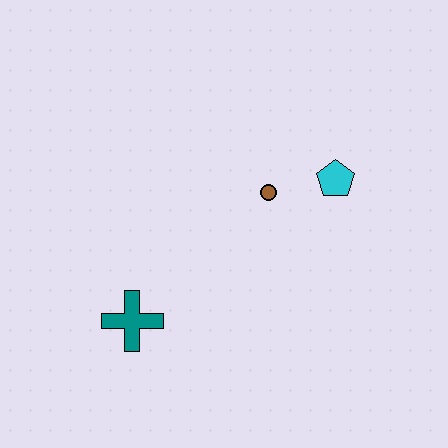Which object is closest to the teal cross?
The brown circle is closest to the teal cross.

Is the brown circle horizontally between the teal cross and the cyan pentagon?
Yes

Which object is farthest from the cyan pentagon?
The teal cross is farthest from the cyan pentagon.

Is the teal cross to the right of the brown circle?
No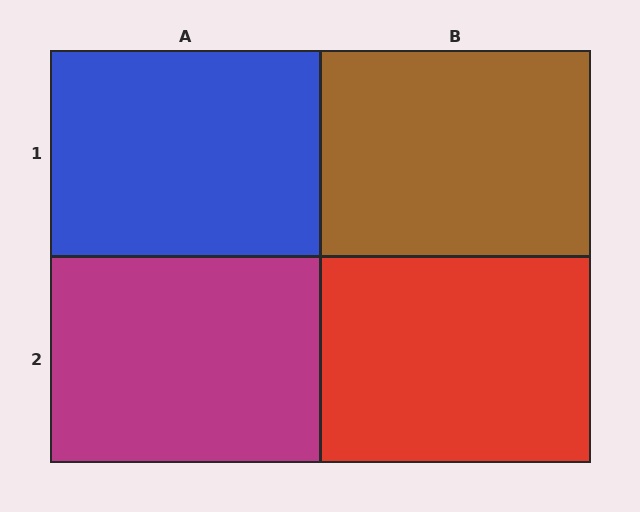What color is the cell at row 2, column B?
Red.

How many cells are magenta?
1 cell is magenta.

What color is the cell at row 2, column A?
Magenta.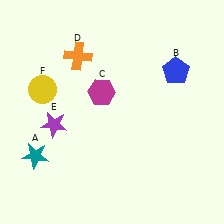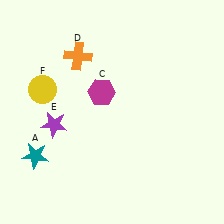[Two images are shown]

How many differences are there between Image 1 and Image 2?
There is 1 difference between the two images.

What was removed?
The blue pentagon (B) was removed in Image 2.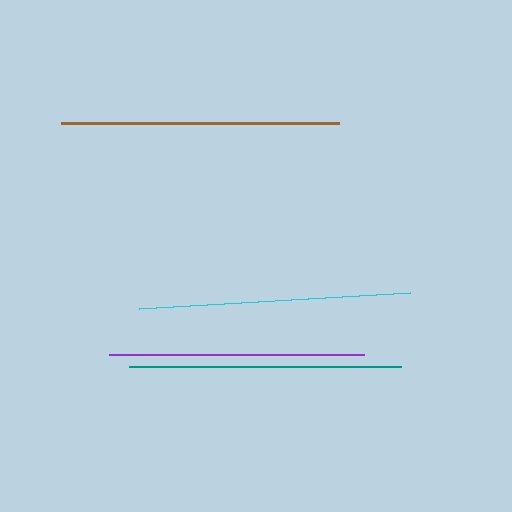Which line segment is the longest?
The brown line is the longest at approximately 278 pixels.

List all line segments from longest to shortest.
From longest to shortest: brown, teal, cyan, purple.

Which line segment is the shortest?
The purple line is the shortest at approximately 256 pixels.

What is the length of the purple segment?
The purple segment is approximately 256 pixels long.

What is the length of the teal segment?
The teal segment is approximately 272 pixels long.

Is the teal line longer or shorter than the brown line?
The brown line is longer than the teal line.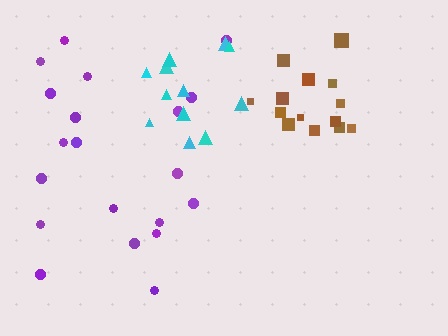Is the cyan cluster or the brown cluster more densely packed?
Brown.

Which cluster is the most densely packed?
Brown.